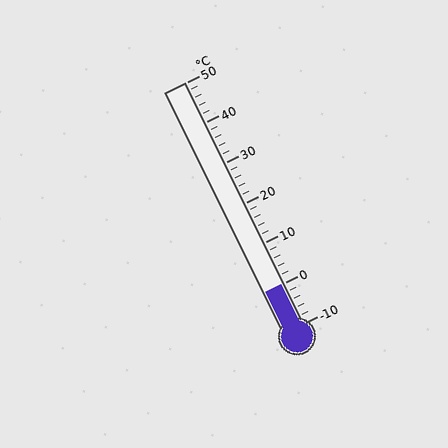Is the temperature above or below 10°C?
The temperature is below 10°C.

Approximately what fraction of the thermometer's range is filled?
The thermometer is filled to approximately 15% of its range.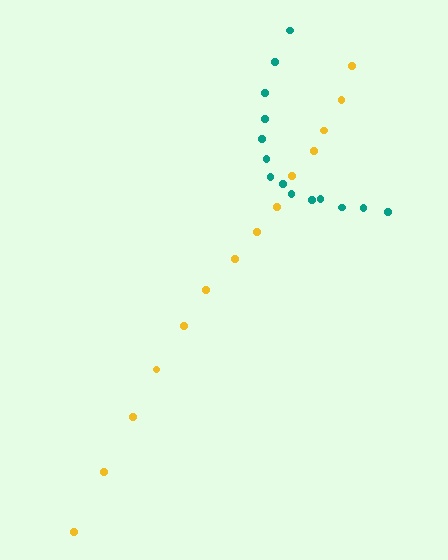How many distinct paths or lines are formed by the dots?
There are 2 distinct paths.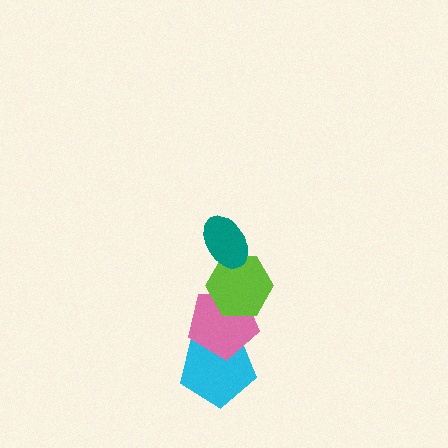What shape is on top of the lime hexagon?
The teal ellipse is on top of the lime hexagon.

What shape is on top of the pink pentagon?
The lime hexagon is on top of the pink pentagon.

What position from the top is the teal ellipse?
The teal ellipse is 1st from the top.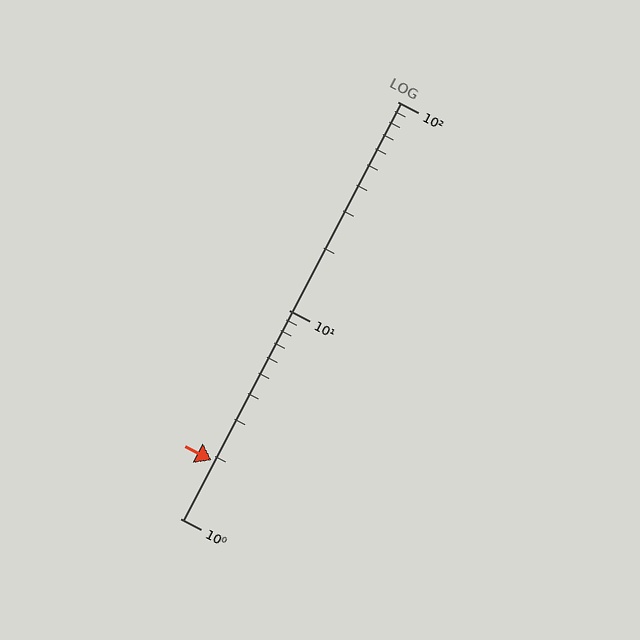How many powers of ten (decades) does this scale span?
The scale spans 2 decades, from 1 to 100.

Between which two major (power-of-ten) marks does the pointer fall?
The pointer is between 1 and 10.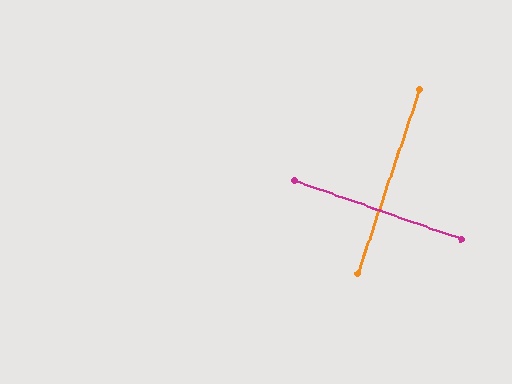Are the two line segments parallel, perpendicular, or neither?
Perpendicular — they meet at approximately 90°.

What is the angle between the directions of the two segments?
Approximately 90 degrees.